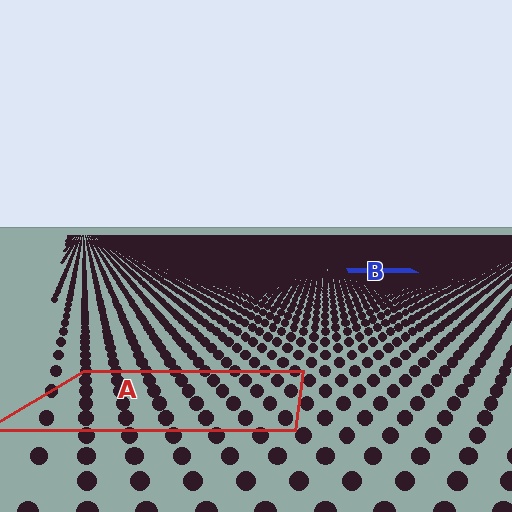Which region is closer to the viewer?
Region A is closer. The texture elements there are larger and more spread out.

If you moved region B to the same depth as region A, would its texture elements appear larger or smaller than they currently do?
They would appear larger. At a closer depth, the same texture elements are projected at a bigger on-screen size.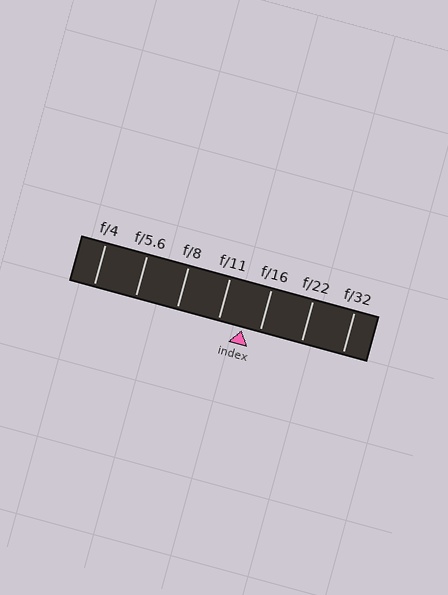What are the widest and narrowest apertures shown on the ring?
The widest aperture shown is f/4 and the narrowest is f/32.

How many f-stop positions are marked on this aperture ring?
There are 7 f-stop positions marked.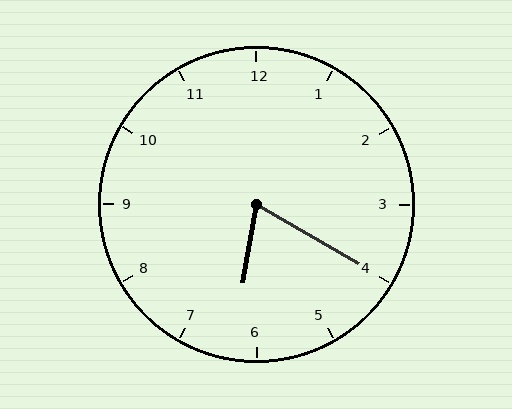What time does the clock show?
6:20.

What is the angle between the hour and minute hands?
Approximately 70 degrees.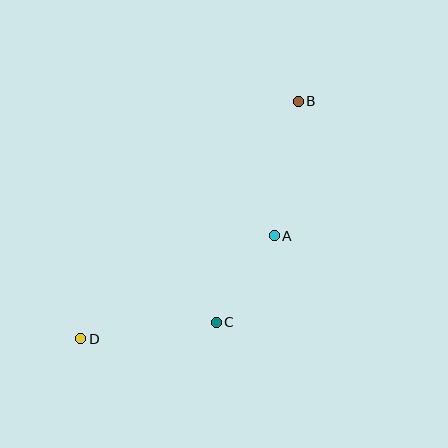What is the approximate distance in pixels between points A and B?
The distance between A and B is approximately 136 pixels.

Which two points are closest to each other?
Points A and C are closest to each other.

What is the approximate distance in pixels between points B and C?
The distance between B and C is approximately 236 pixels.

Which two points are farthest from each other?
Points B and D are farthest from each other.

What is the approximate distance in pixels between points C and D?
The distance between C and D is approximately 137 pixels.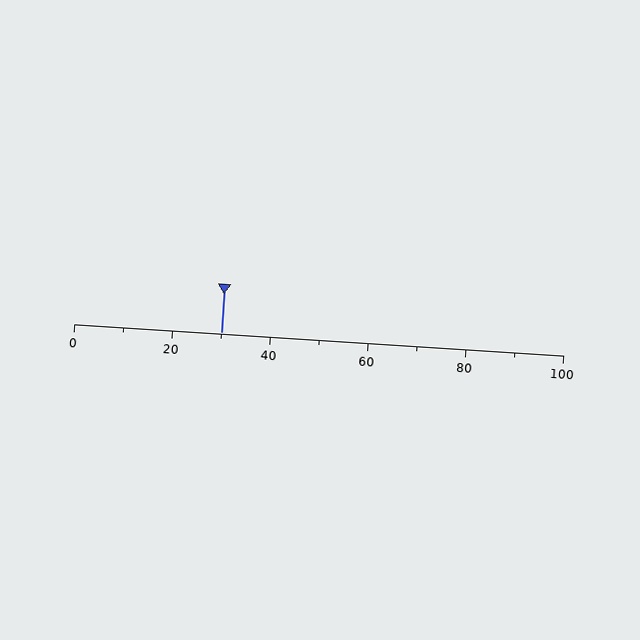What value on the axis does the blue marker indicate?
The marker indicates approximately 30.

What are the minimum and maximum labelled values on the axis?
The axis runs from 0 to 100.